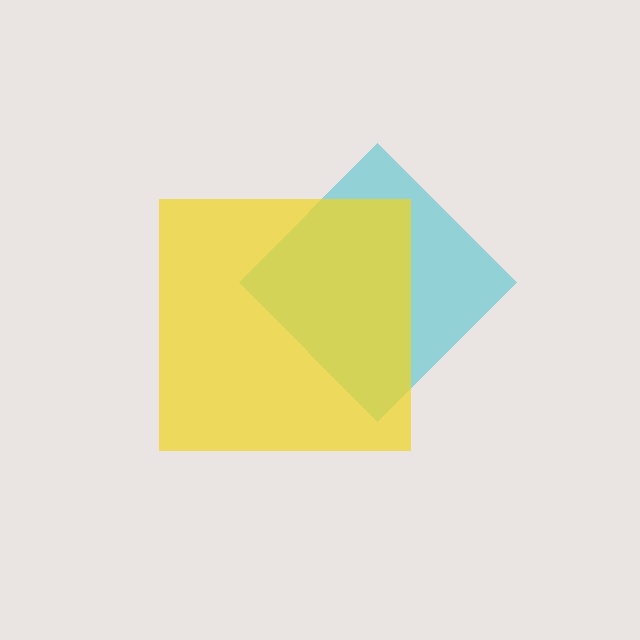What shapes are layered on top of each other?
The layered shapes are: a cyan diamond, a yellow square.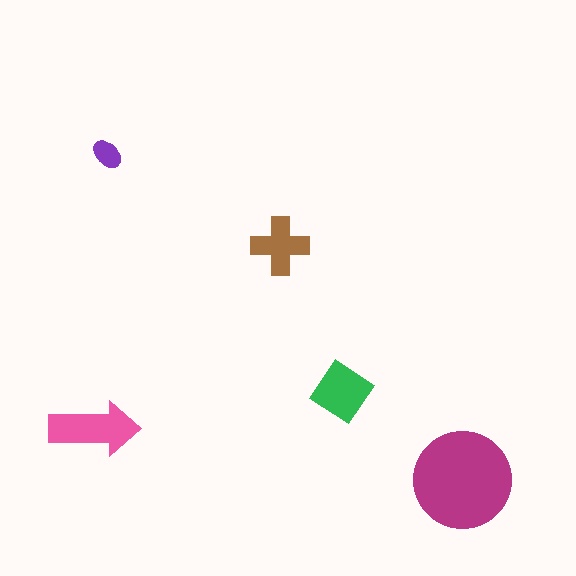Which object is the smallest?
The purple ellipse.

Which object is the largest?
The magenta circle.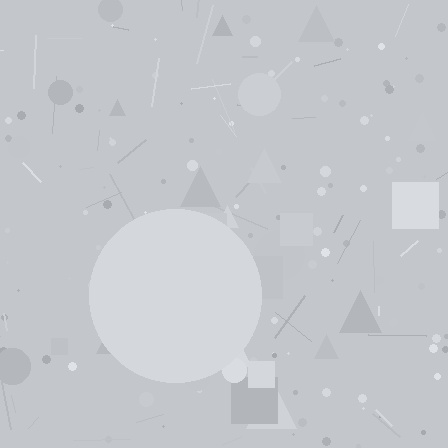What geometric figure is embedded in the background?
A circle is embedded in the background.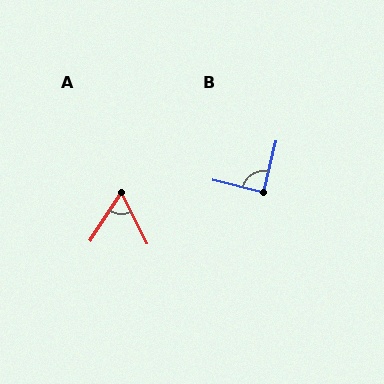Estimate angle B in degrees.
Approximately 89 degrees.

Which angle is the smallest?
A, at approximately 59 degrees.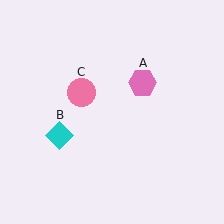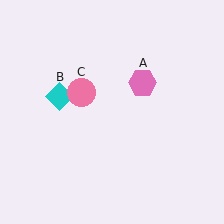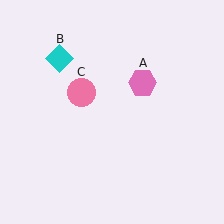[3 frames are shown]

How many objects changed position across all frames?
1 object changed position: cyan diamond (object B).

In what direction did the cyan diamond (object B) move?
The cyan diamond (object B) moved up.